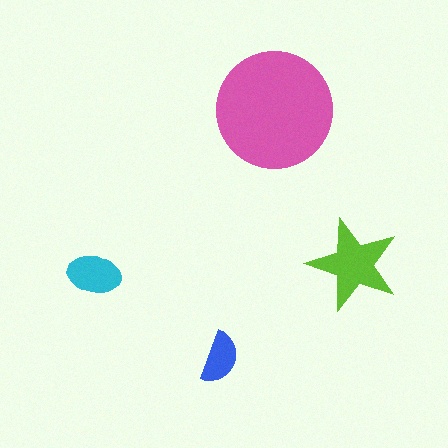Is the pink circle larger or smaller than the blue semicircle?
Larger.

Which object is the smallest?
The blue semicircle.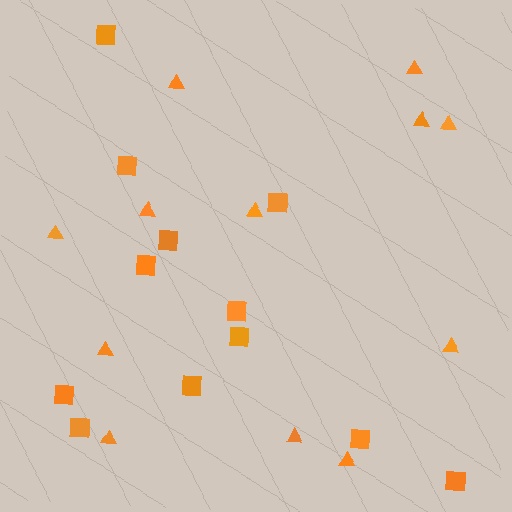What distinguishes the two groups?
There are 2 groups: one group of triangles (12) and one group of squares (12).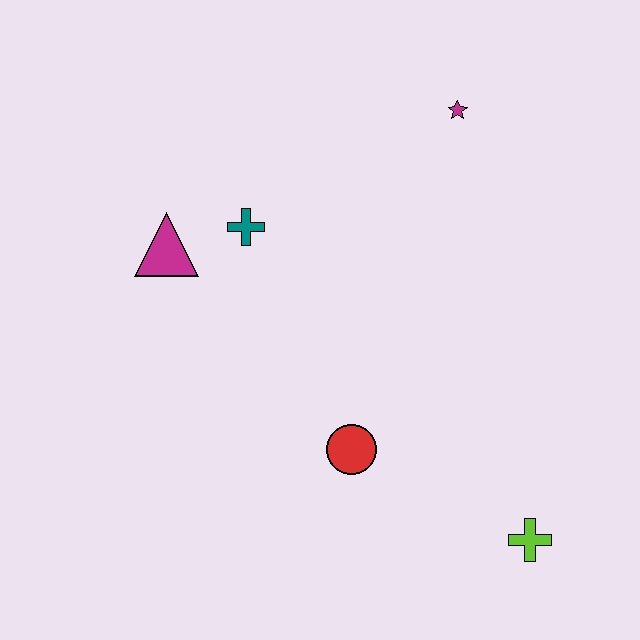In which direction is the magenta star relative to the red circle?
The magenta star is above the red circle.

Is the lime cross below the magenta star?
Yes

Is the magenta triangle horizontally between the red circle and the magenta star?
No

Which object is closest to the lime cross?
The red circle is closest to the lime cross.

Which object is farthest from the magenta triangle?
The lime cross is farthest from the magenta triangle.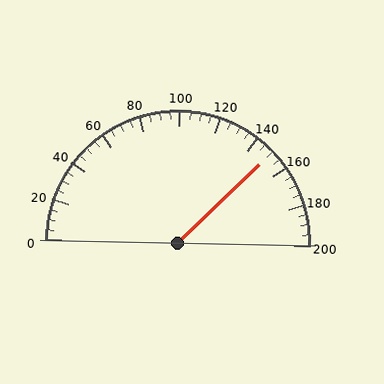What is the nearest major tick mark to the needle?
The nearest major tick mark is 160.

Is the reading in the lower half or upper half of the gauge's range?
The reading is in the upper half of the range (0 to 200).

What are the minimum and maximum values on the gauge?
The gauge ranges from 0 to 200.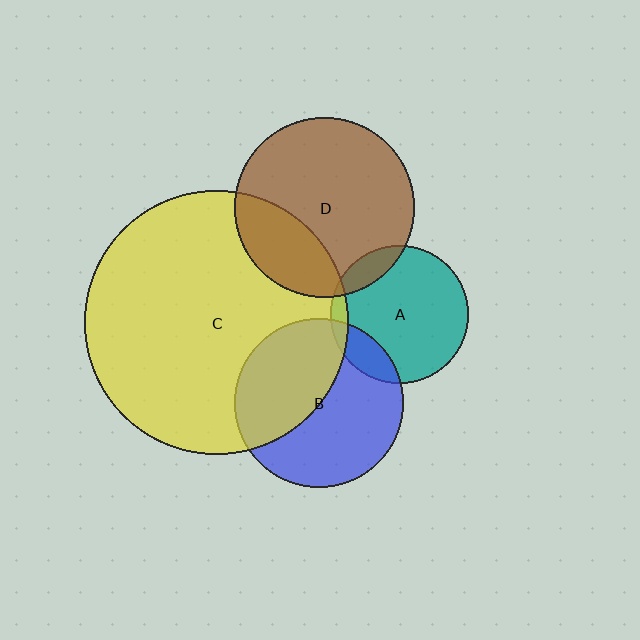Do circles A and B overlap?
Yes.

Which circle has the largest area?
Circle C (yellow).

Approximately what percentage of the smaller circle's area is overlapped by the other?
Approximately 15%.